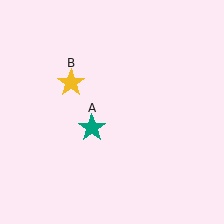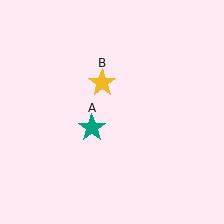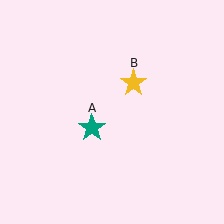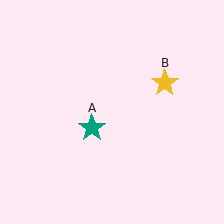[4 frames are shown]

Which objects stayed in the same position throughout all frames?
Teal star (object A) remained stationary.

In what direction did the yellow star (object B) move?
The yellow star (object B) moved right.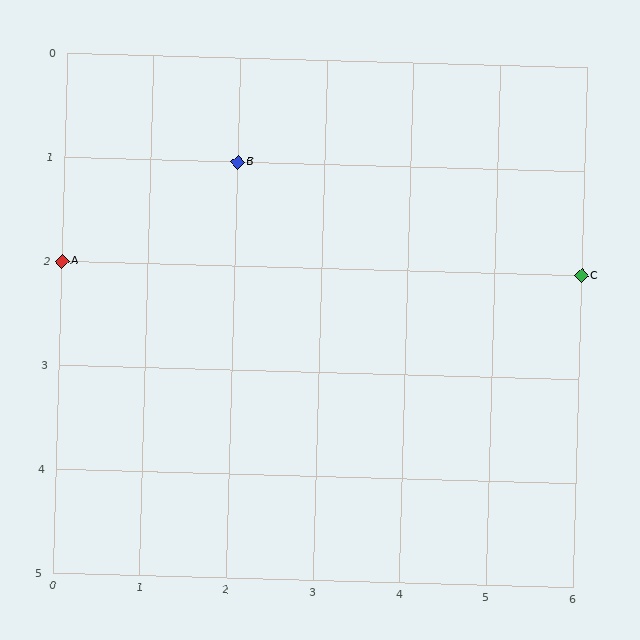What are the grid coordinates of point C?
Point C is at grid coordinates (6, 2).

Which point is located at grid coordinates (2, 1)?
Point B is at (2, 1).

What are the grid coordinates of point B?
Point B is at grid coordinates (2, 1).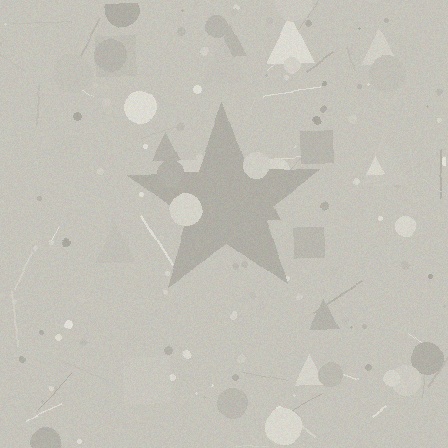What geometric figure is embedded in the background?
A star is embedded in the background.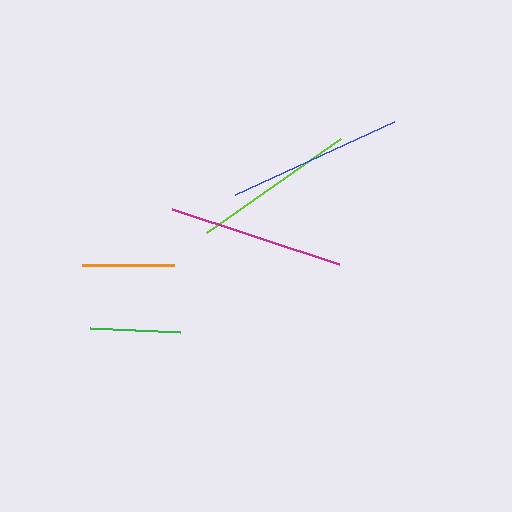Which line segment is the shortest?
The green line is the shortest at approximately 91 pixels.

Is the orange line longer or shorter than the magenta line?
The magenta line is longer than the orange line.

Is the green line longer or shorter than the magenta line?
The magenta line is longer than the green line.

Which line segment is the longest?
The magenta line is the longest at approximately 176 pixels.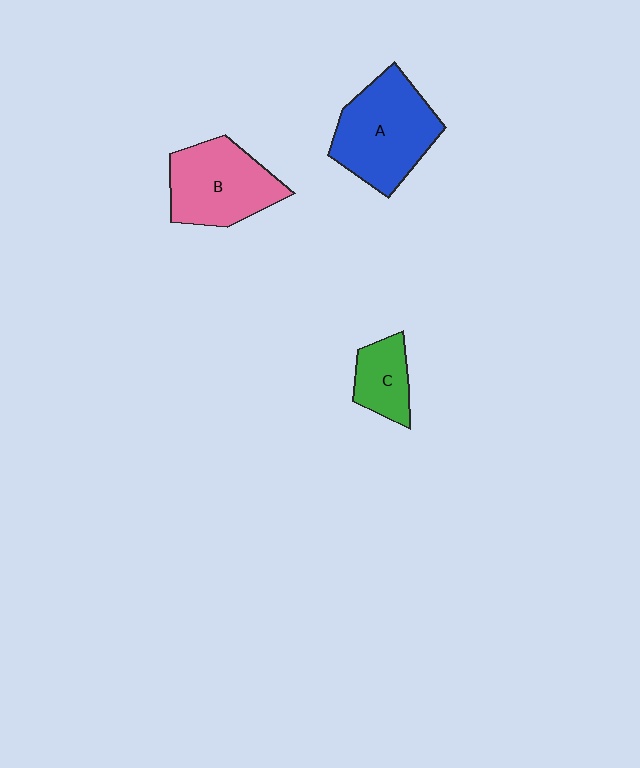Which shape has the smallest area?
Shape C (green).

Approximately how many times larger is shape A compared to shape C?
Approximately 2.2 times.